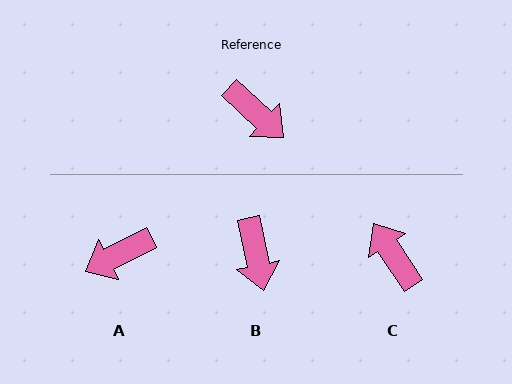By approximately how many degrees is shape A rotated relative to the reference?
Approximately 111 degrees clockwise.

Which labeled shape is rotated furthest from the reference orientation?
C, about 166 degrees away.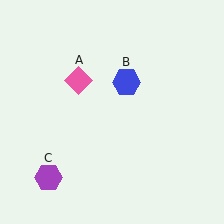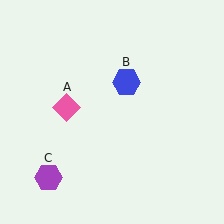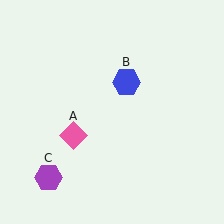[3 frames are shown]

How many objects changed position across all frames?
1 object changed position: pink diamond (object A).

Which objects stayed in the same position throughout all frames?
Blue hexagon (object B) and purple hexagon (object C) remained stationary.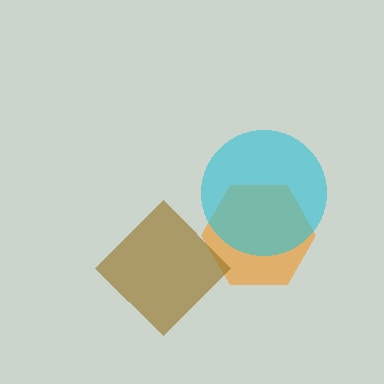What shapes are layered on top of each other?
The layered shapes are: an orange hexagon, a brown diamond, a cyan circle.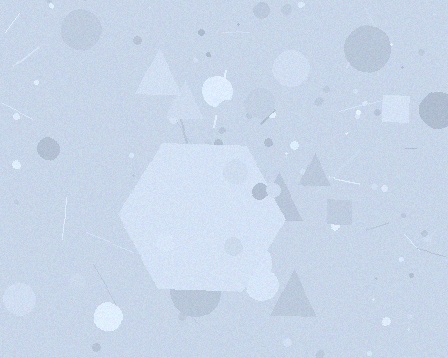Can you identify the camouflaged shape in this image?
The camouflaged shape is a hexagon.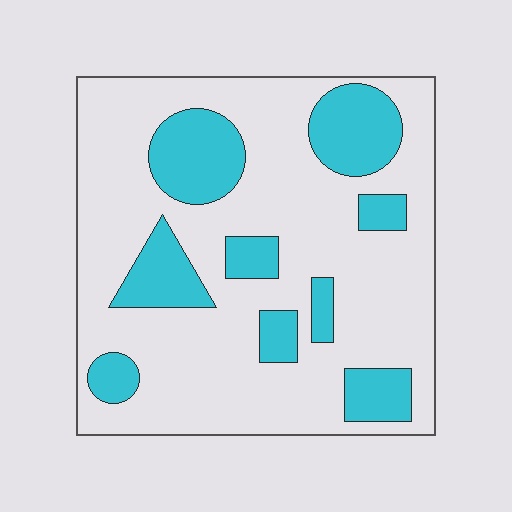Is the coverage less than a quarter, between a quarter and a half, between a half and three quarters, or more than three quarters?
Between a quarter and a half.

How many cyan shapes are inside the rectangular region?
9.